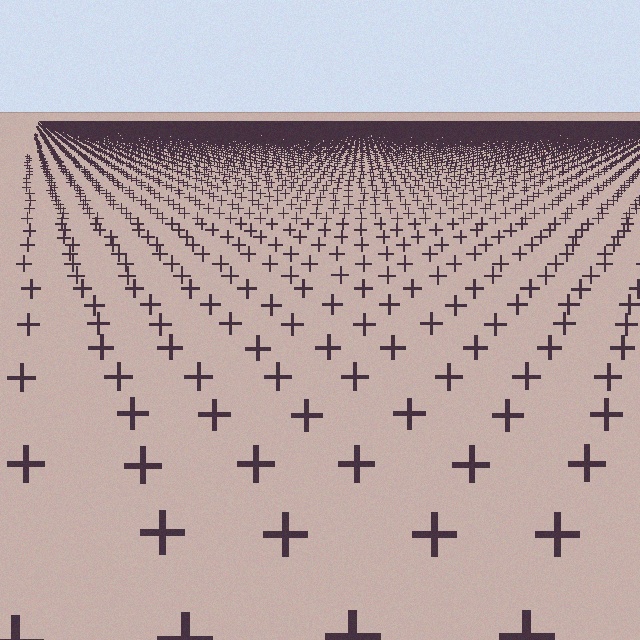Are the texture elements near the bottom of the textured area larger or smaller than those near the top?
Larger. Near the bottom, elements are closer to the viewer and appear at a bigger on-screen size.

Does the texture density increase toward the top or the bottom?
Density increases toward the top.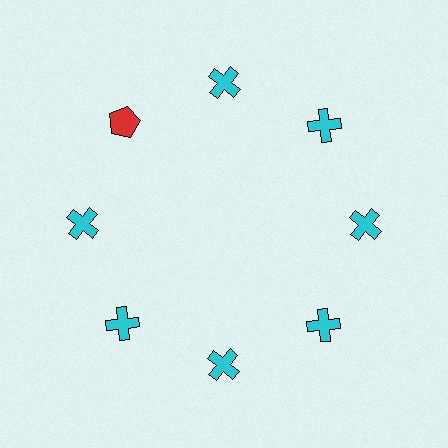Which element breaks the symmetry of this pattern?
The red pentagon at roughly the 10 o'clock position breaks the symmetry. All other shapes are cyan crosses.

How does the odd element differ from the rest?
It differs in both color (red instead of cyan) and shape (pentagon instead of cross).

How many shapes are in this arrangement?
There are 8 shapes arranged in a ring pattern.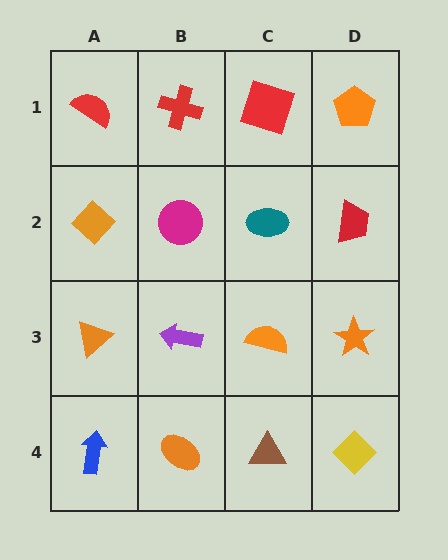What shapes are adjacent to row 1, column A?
An orange diamond (row 2, column A), a red cross (row 1, column B).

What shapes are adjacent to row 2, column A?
A red semicircle (row 1, column A), an orange triangle (row 3, column A), a magenta circle (row 2, column B).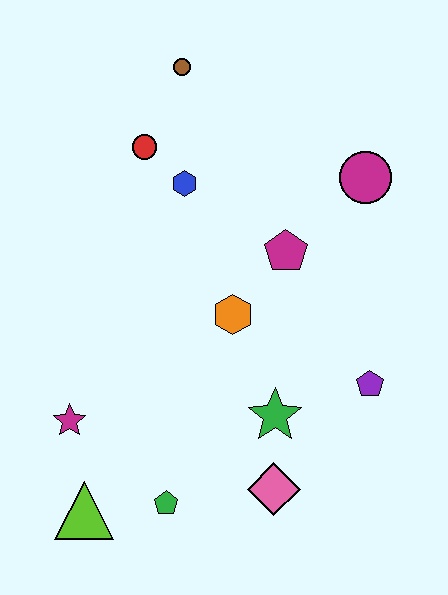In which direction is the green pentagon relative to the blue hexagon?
The green pentagon is below the blue hexagon.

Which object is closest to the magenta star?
The lime triangle is closest to the magenta star.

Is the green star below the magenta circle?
Yes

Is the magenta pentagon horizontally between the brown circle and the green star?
No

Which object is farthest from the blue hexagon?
The lime triangle is farthest from the blue hexagon.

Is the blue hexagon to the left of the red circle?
No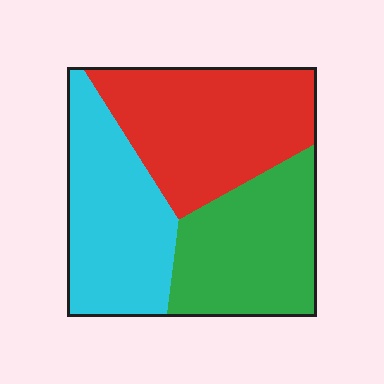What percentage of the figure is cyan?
Cyan takes up about one third (1/3) of the figure.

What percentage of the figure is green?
Green covers 31% of the figure.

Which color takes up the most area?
Red, at roughly 35%.